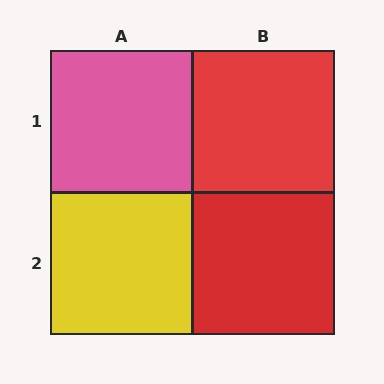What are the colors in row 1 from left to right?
Pink, red.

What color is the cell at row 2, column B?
Red.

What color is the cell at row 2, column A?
Yellow.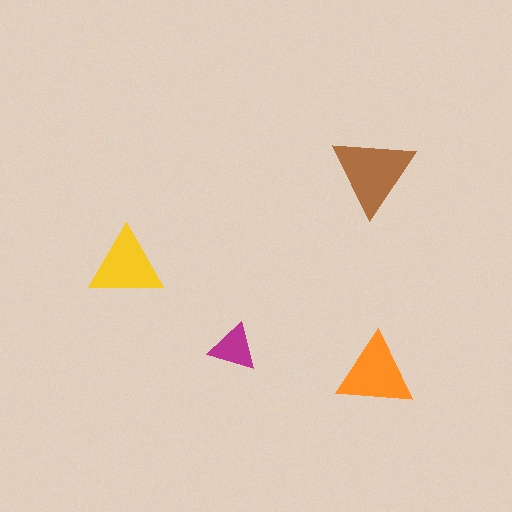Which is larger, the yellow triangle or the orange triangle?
The orange one.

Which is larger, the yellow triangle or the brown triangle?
The brown one.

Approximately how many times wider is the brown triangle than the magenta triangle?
About 1.5 times wider.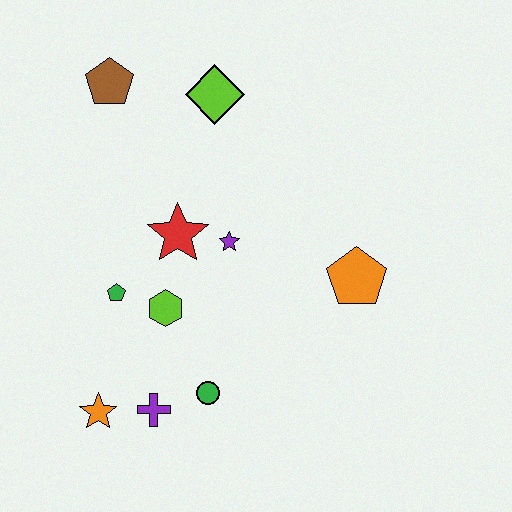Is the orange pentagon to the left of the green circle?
No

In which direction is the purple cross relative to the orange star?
The purple cross is to the right of the orange star.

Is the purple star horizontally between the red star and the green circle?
No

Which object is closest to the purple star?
The red star is closest to the purple star.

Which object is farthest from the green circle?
The brown pentagon is farthest from the green circle.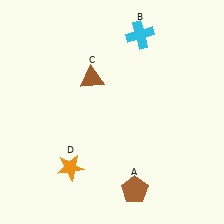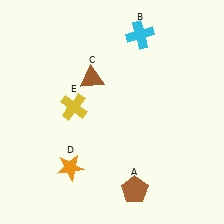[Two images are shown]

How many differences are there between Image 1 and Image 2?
There is 1 difference between the two images.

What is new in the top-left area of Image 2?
A yellow cross (E) was added in the top-left area of Image 2.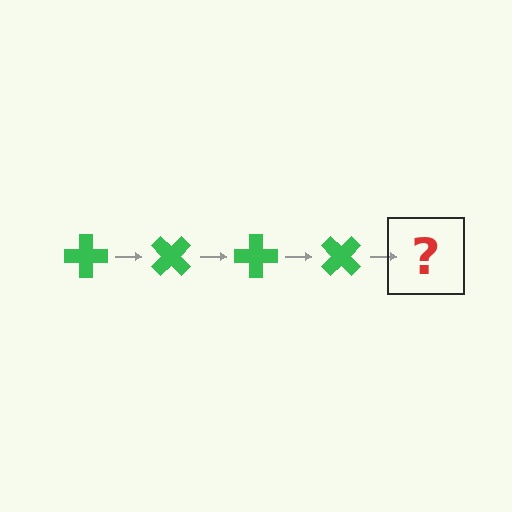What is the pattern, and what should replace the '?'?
The pattern is that the cross rotates 45 degrees each step. The '?' should be a green cross rotated 180 degrees.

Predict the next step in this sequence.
The next step is a green cross rotated 180 degrees.